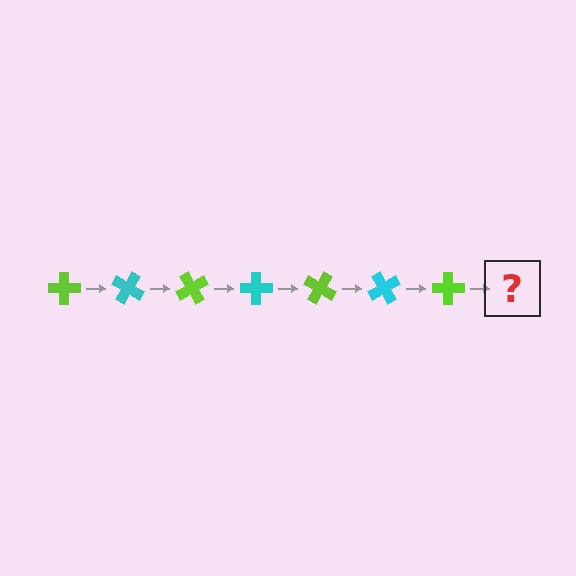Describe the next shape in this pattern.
It should be a cyan cross, rotated 210 degrees from the start.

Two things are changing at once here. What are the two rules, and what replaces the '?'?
The two rules are that it rotates 30 degrees each step and the color cycles through lime and cyan. The '?' should be a cyan cross, rotated 210 degrees from the start.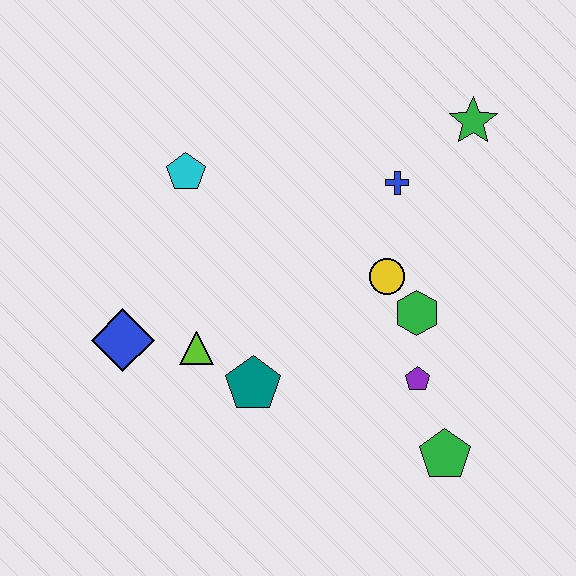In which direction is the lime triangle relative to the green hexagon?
The lime triangle is to the left of the green hexagon.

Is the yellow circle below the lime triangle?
No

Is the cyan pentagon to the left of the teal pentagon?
Yes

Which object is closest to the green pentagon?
The purple pentagon is closest to the green pentagon.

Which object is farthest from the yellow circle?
The blue diamond is farthest from the yellow circle.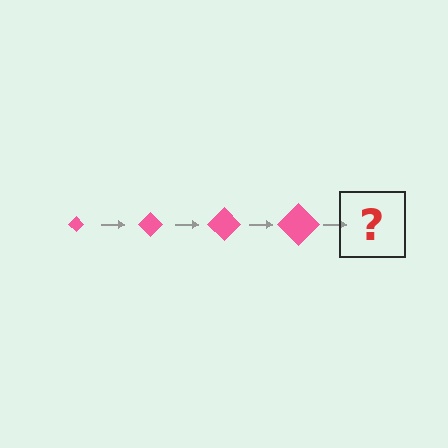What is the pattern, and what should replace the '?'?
The pattern is that the diamond gets progressively larger each step. The '?' should be a pink diamond, larger than the previous one.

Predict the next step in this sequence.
The next step is a pink diamond, larger than the previous one.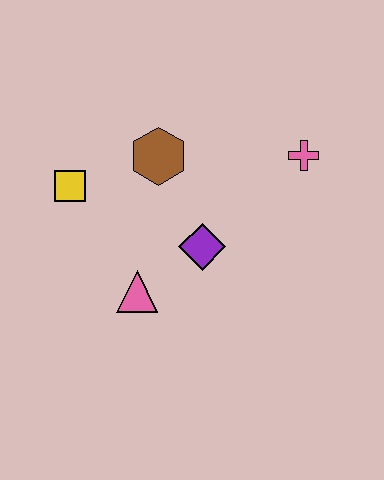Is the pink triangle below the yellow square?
Yes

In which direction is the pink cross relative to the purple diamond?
The pink cross is to the right of the purple diamond.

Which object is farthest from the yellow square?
The pink cross is farthest from the yellow square.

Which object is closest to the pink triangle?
The purple diamond is closest to the pink triangle.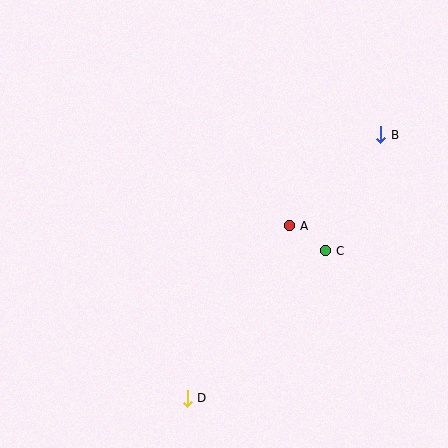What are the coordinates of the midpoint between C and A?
The midpoint between C and A is at (308, 238).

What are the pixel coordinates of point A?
Point A is at (290, 226).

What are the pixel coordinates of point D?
Point D is at (187, 398).